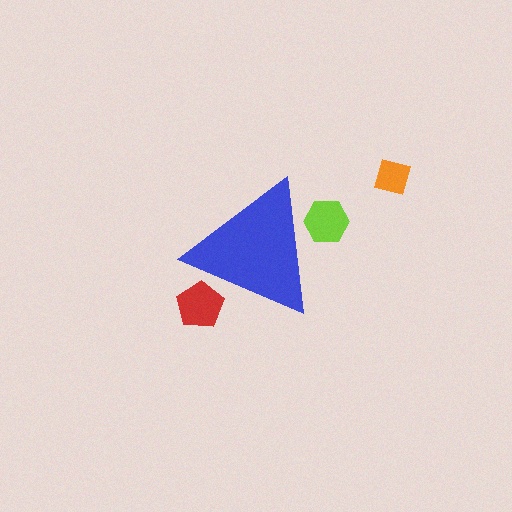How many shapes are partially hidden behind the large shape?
2 shapes are partially hidden.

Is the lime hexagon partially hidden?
Yes, the lime hexagon is partially hidden behind the blue triangle.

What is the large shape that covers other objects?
A blue triangle.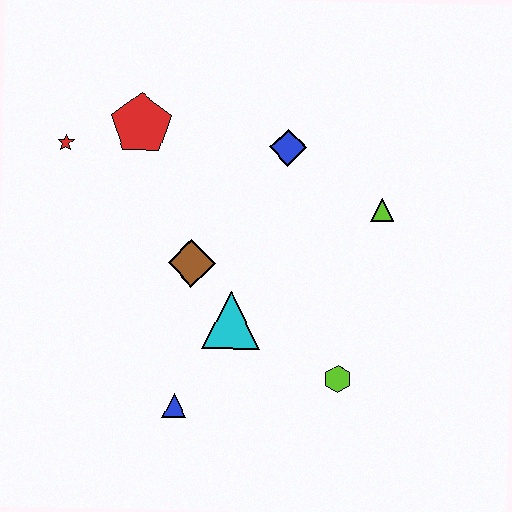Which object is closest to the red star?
The red pentagon is closest to the red star.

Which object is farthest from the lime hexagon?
The red star is farthest from the lime hexagon.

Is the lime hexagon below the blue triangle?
No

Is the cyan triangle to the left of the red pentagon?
No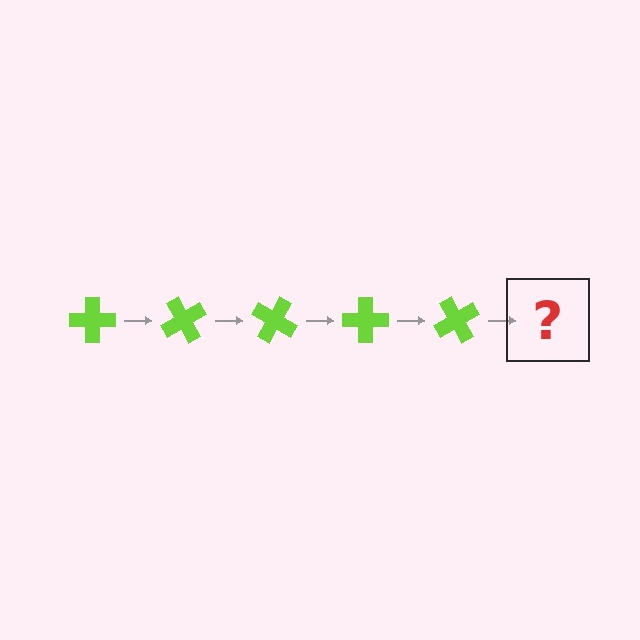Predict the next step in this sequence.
The next step is a lime cross rotated 300 degrees.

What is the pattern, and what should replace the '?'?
The pattern is that the cross rotates 60 degrees each step. The '?' should be a lime cross rotated 300 degrees.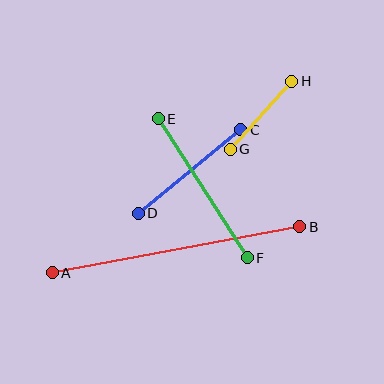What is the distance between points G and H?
The distance is approximately 92 pixels.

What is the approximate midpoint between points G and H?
The midpoint is at approximately (261, 115) pixels.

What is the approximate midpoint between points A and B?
The midpoint is at approximately (176, 250) pixels.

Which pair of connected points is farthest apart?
Points A and B are farthest apart.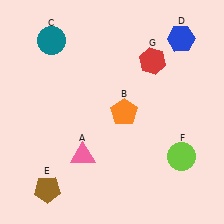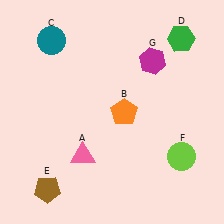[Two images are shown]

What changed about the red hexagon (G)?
In Image 1, G is red. In Image 2, it changed to magenta.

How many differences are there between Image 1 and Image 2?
There are 2 differences between the two images.